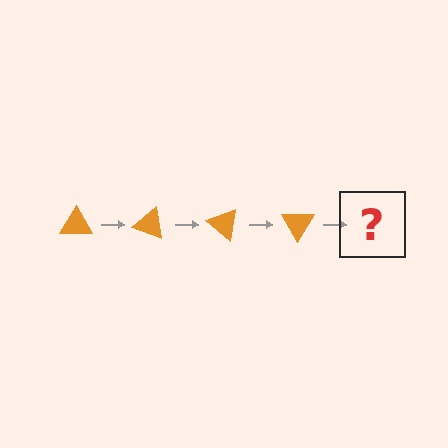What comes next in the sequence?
The next element should be an orange triangle rotated 80 degrees.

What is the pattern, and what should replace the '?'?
The pattern is that the triangle rotates 20 degrees each step. The '?' should be an orange triangle rotated 80 degrees.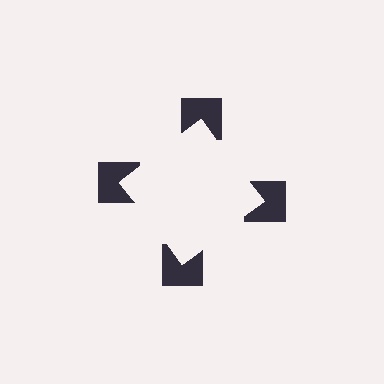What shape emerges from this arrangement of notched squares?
An illusory square — its edges are inferred from the aligned wedge cuts in the notched squares, not physically drawn.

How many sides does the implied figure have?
4 sides.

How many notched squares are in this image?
There are 4 — one at each vertex of the illusory square.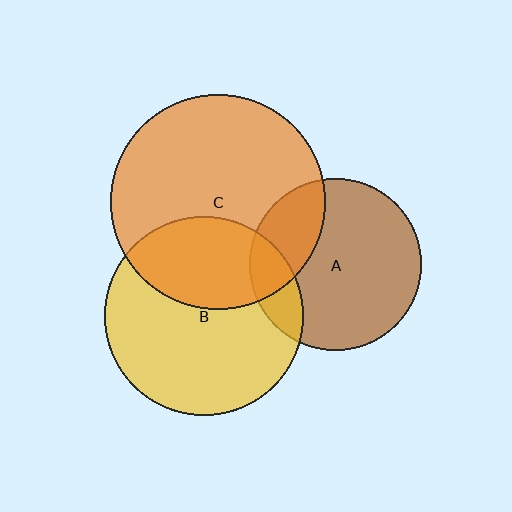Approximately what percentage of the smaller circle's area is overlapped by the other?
Approximately 15%.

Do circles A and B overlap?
Yes.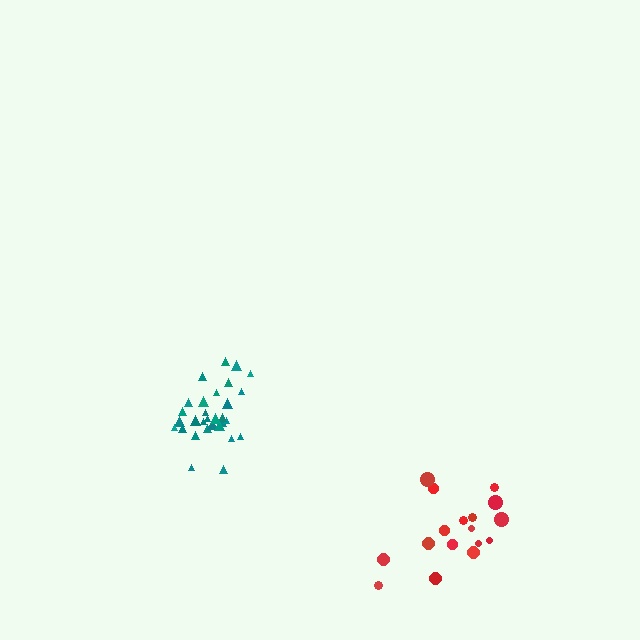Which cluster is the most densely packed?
Teal.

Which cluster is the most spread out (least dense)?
Red.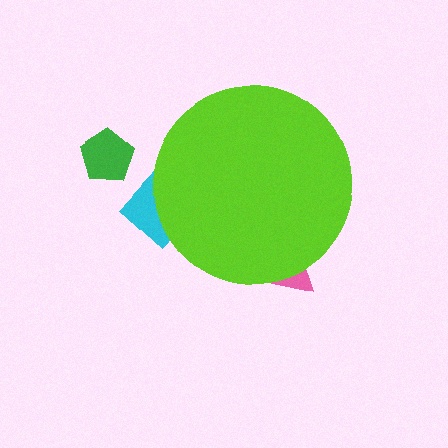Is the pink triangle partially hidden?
Yes, the pink triangle is partially hidden behind the lime circle.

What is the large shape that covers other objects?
A lime circle.